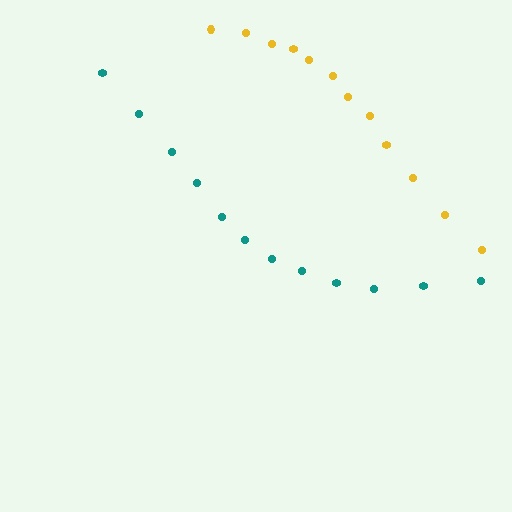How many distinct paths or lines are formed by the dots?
There are 2 distinct paths.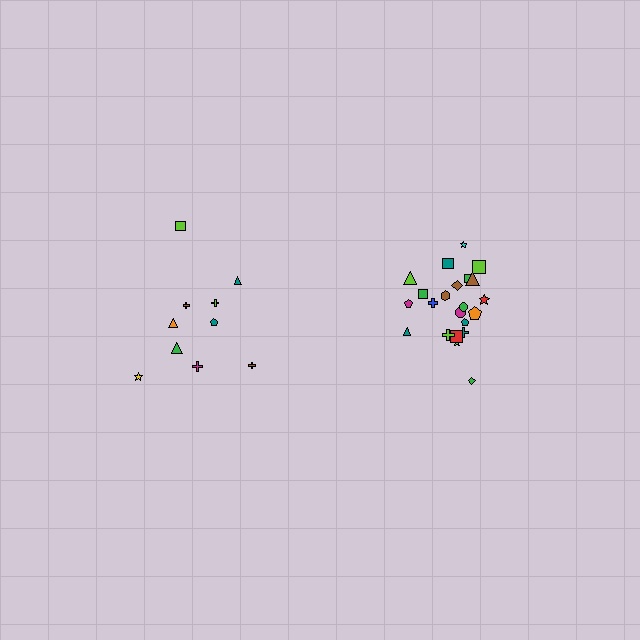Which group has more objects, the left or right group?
The right group.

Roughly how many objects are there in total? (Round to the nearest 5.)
Roughly 30 objects in total.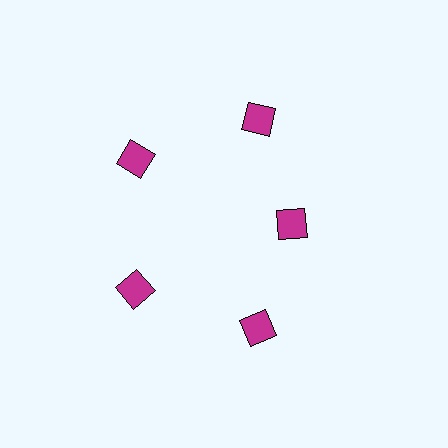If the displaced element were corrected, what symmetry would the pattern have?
It would have 5-fold rotational symmetry — the pattern would map onto itself every 72 degrees.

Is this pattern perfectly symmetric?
No. The 5 magenta squares are arranged in a ring, but one element near the 3 o'clock position is pulled inward toward the center, breaking the 5-fold rotational symmetry.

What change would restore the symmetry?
The symmetry would be restored by moving it outward, back onto the ring so that all 5 squares sit at equal angles and equal distance from the center.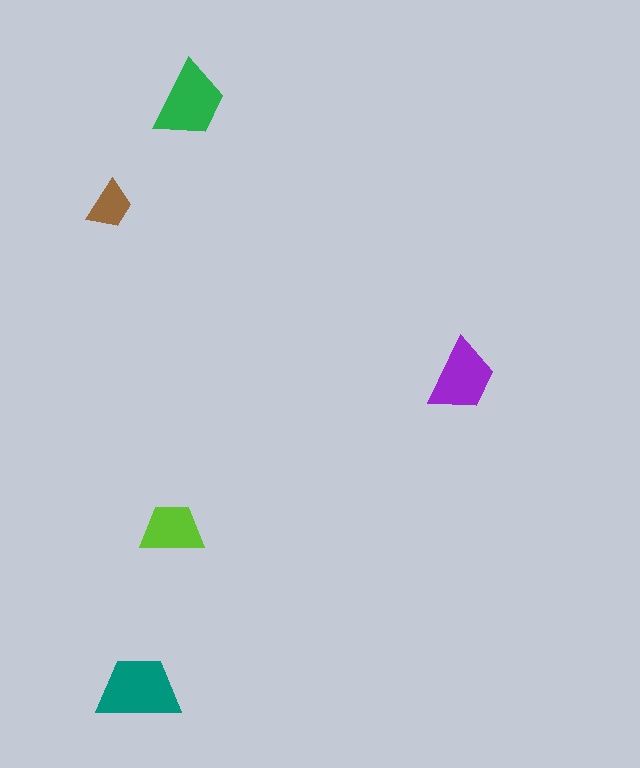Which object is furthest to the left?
The brown trapezoid is leftmost.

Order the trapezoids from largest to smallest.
the teal one, the green one, the purple one, the lime one, the brown one.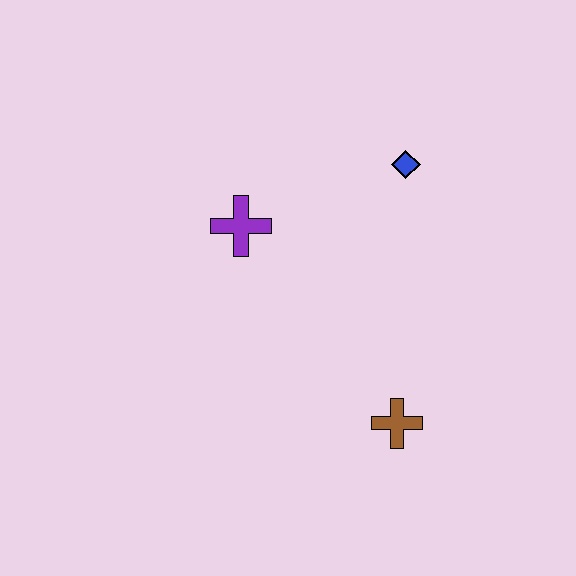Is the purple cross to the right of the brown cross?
No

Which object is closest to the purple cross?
The blue diamond is closest to the purple cross.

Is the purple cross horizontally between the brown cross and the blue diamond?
No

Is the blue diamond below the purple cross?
No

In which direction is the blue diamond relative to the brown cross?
The blue diamond is above the brown cross.